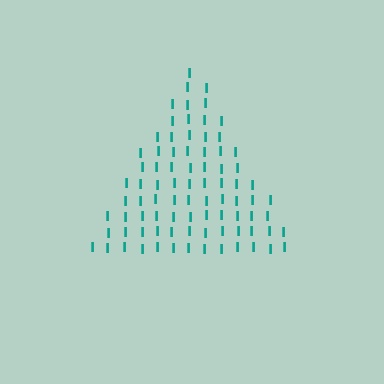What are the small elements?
The small elements are letter I's.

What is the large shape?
The large shape is a triangle.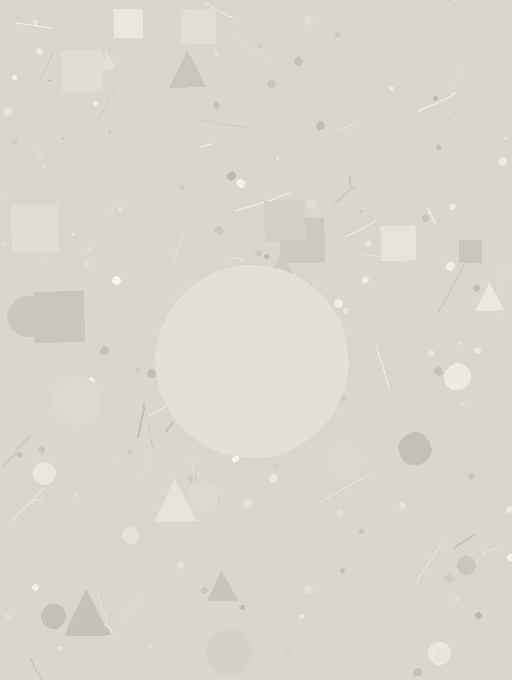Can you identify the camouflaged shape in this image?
The camouflaged shape is a circle.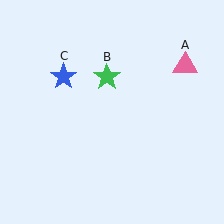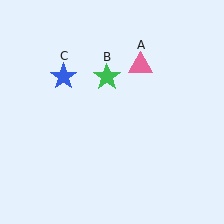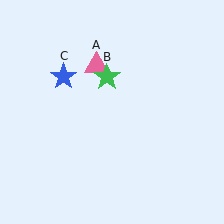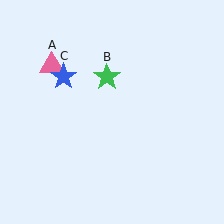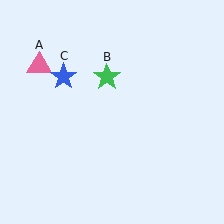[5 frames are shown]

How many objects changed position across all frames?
1 object changed position: pink triangle (object A).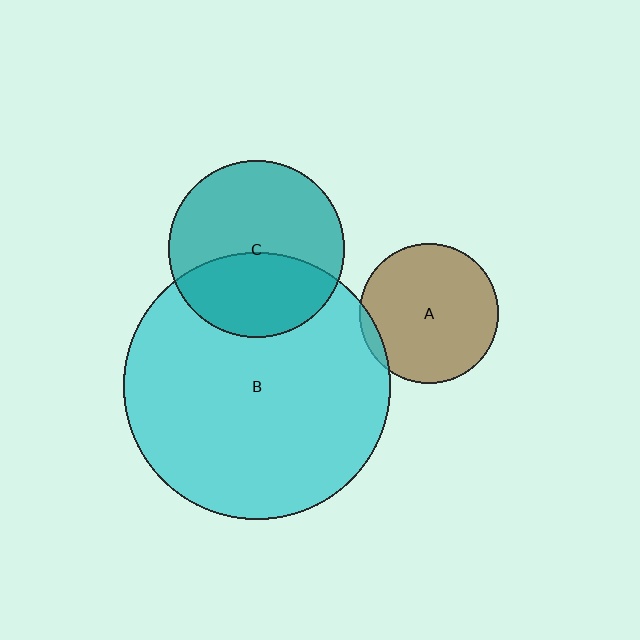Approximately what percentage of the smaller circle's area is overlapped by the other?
Approximately 5%.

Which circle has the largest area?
Circle B (cyan).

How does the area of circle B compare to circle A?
Approximately 3.6 times.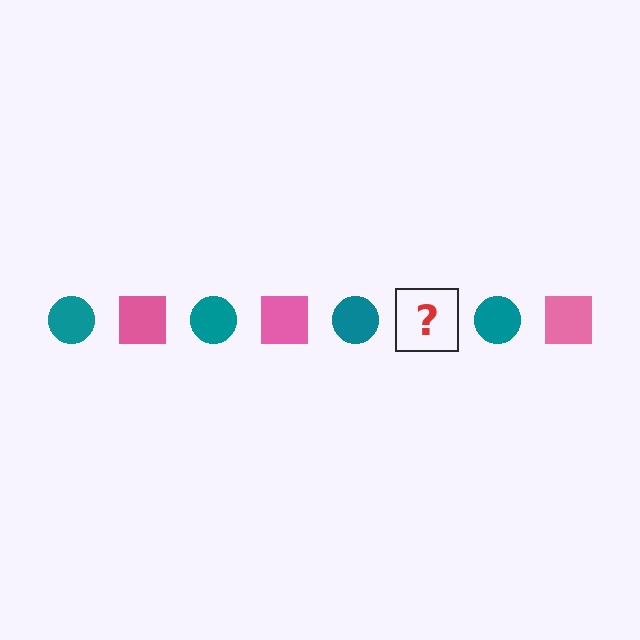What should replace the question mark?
The question mark should be replaced with a pink square.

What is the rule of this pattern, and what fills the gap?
The rule is that the pattern alternates between teal circle and pink square. The gap should be filled with a pink square.